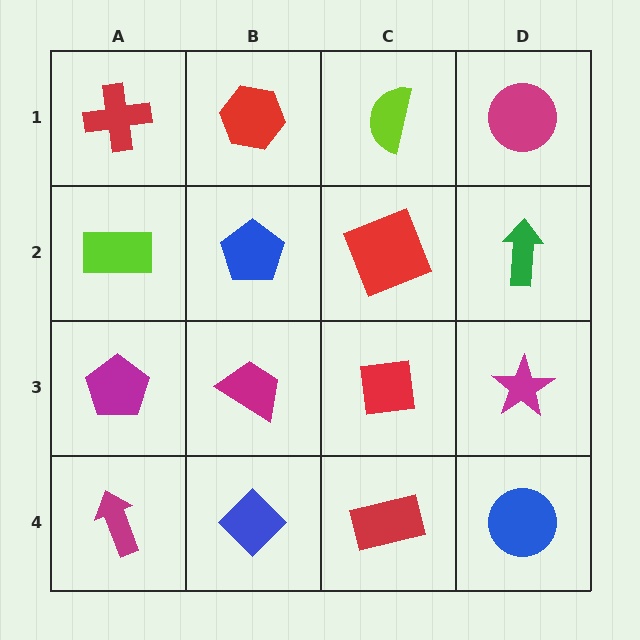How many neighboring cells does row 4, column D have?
2.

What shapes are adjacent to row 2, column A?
A red cross (row 1, column A), a magenta pentagon (row 3, column A), a blue pentagon (row 2, column B).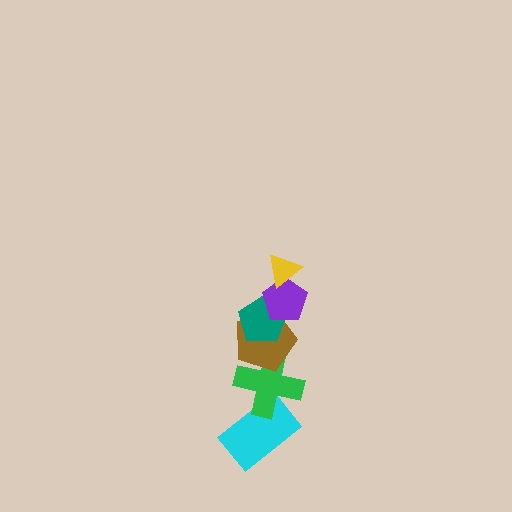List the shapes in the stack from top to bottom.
From top to bottom: the yellow triangle, the purple pentagon, the teal pentagon, the brown pentagon, the green cross, the cyan rectangle.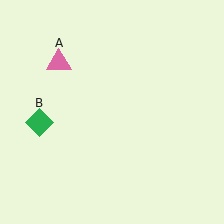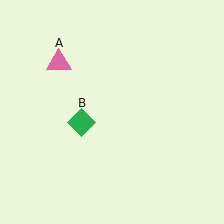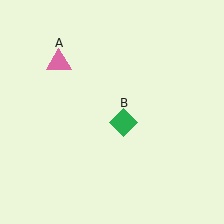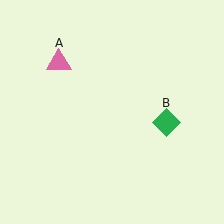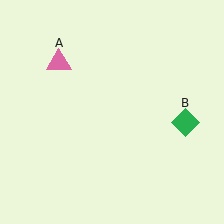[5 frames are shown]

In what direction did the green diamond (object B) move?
The green diamond (object B) moved right.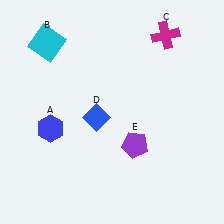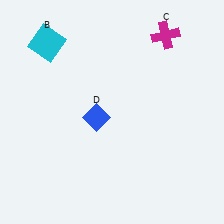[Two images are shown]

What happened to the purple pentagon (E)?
The purple pentagon (E) was removed in Image 2. It was in the bottom-right area of Image 1.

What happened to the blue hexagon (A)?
The blue hexagon (A) was removed in Image 2. It was in the bottom-left area of Image 1.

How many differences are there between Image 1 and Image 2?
There are 2 differences between the two images.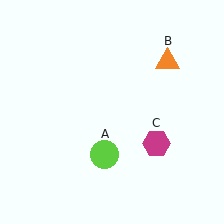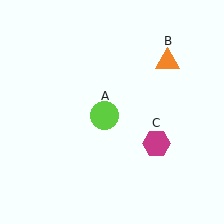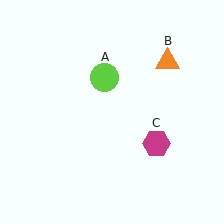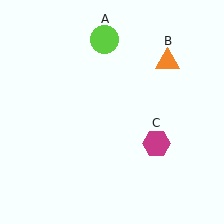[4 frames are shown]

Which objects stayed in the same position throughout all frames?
Orange triangle (object B) and magenta hexagon (object C) remained stationary.